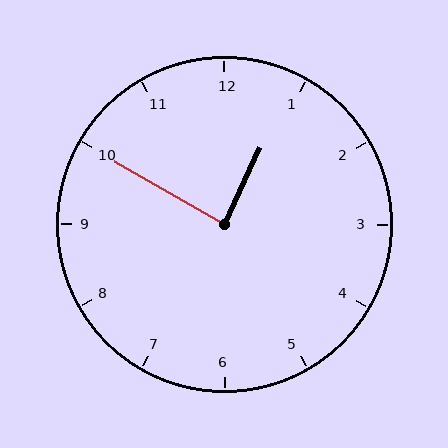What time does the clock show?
12:50.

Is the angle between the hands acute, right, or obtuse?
It is right.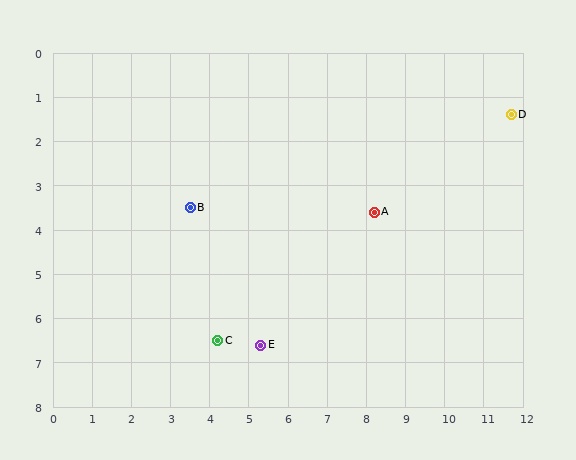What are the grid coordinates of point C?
Point C is at approximately (4.2, 6.5).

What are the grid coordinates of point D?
Point D is at approximately (11.7, 1.4).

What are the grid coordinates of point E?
Point E is at approximately (5.3, 6.6).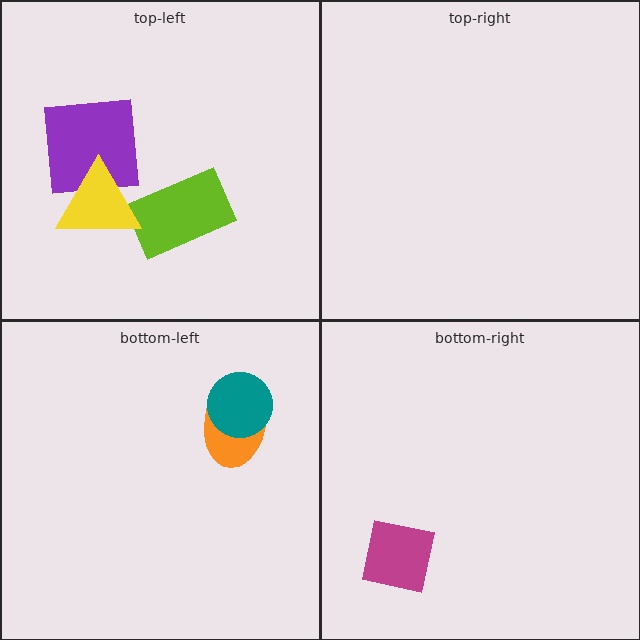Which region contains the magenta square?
The bottom-right region.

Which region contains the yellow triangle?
The top-left region.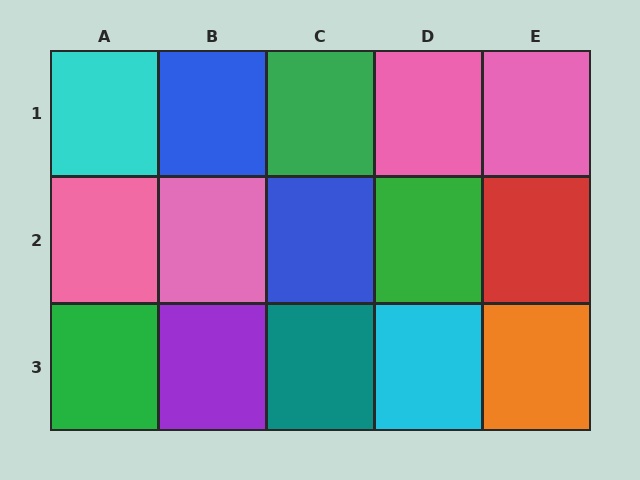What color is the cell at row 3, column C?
Teal.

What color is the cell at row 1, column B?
Blue.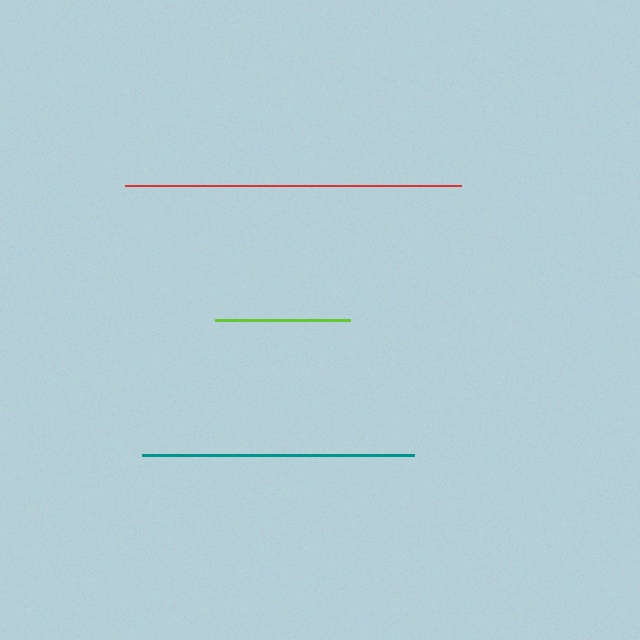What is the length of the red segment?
The red segment is approximately 336 pixels long.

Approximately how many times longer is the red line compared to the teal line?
The red line is approximately 1.2 times the length of the teal line.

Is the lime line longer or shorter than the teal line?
The teal line is longer than the lime line.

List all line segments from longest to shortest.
From longest to shortest: red, teal, lime.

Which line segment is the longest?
The red line is the longest at approximately 336 pixels.